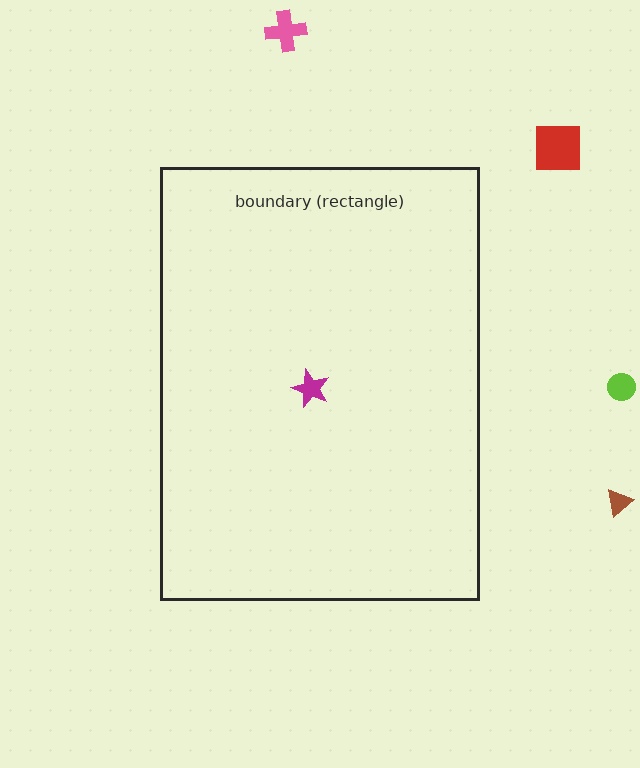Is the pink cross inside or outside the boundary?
Outside.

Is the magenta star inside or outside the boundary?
Inside.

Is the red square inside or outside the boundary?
Outside.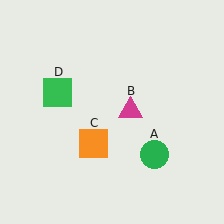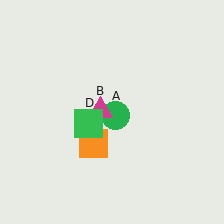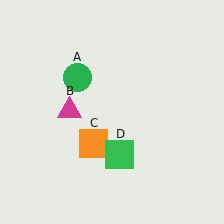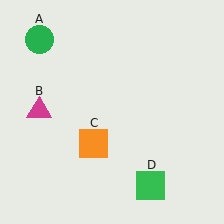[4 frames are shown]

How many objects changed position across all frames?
3 objects changed position: green circle (object A), magenta triangle (object B), green square (object D).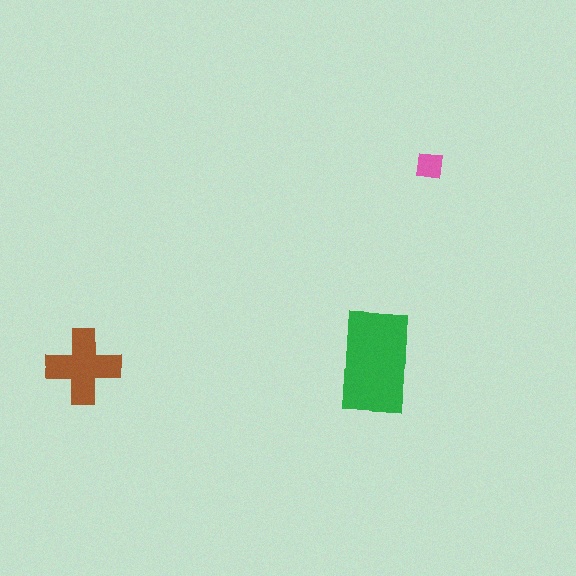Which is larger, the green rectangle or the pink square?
The green rectangle.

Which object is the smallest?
The pink square.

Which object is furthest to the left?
The brown cross is leftmost.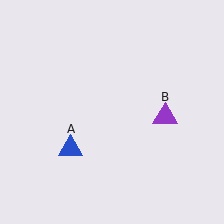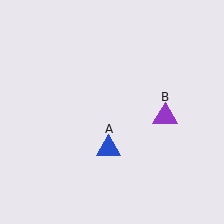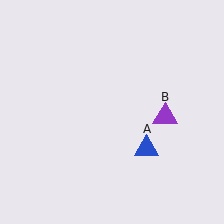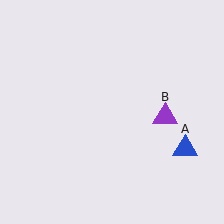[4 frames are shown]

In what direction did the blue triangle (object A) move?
The blue triangle (object A) moved right.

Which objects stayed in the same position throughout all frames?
Purple triangle (object B) remained stationary.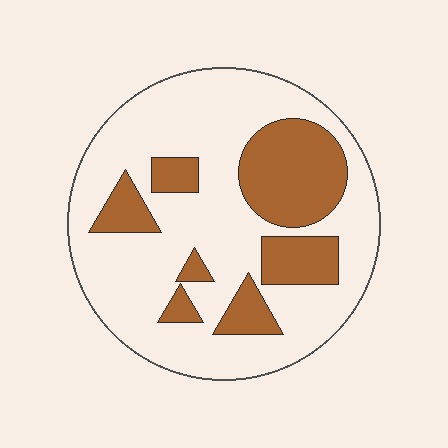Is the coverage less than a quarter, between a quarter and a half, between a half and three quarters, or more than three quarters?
Between a quarter and a half.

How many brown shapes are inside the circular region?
7.